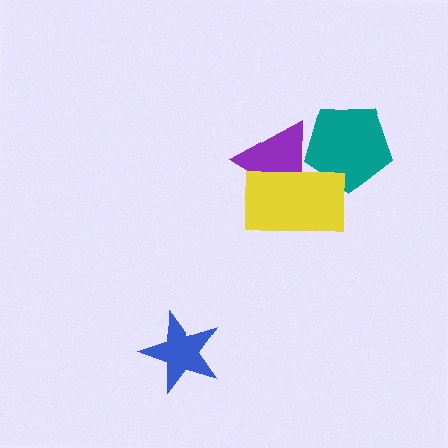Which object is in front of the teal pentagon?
The yellow rectangle is in front of the teal pentagon.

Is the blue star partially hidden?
No, no other shape covers it.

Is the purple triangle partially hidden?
Yes, it is partially covered by another shape.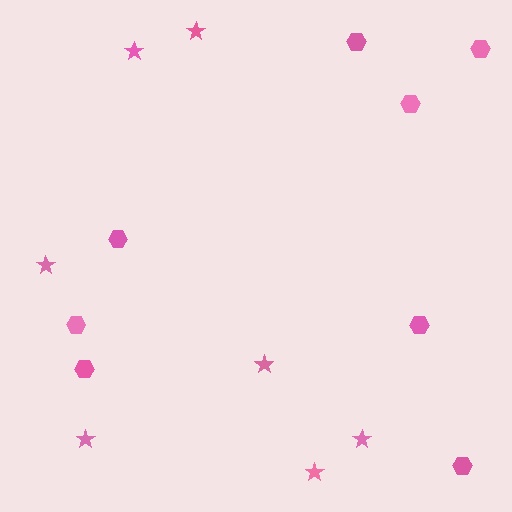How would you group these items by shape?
There are 2 groups: one group of hexagons (8) and one group of stars (7).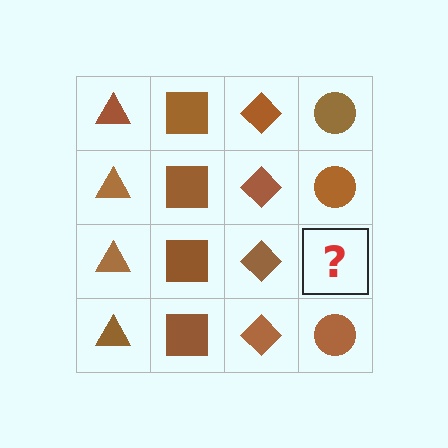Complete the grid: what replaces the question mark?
The question mark should be replaced with a brown circle.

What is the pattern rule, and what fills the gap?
The rule is that each column has a consistent shape. The gap should be filled with a brown circle.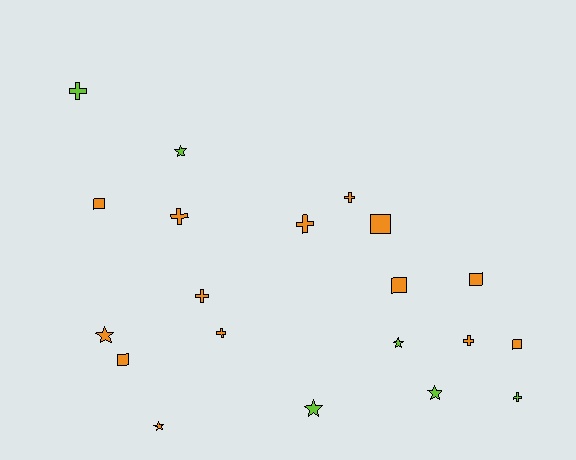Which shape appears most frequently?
Cross, with 8 objects.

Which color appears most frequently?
Orange, with 14 objects.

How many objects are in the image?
There are 20 objects.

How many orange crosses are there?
There are 6 orange crosses.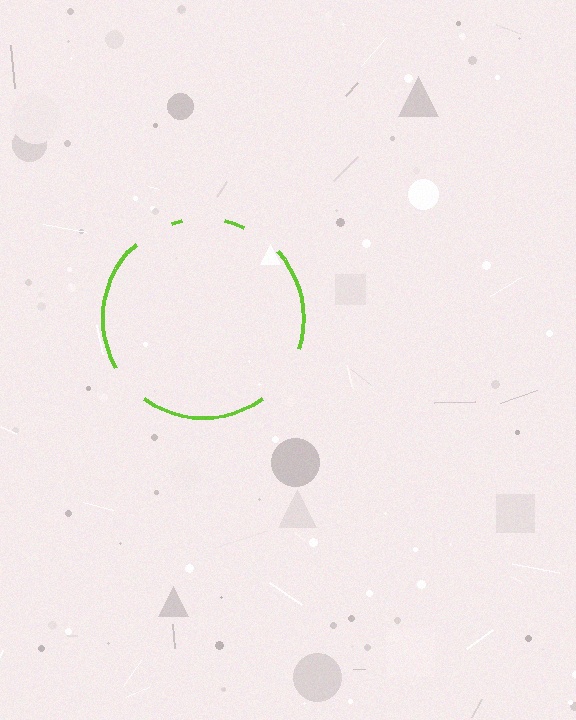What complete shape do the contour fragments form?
The contour fragments form a circle.